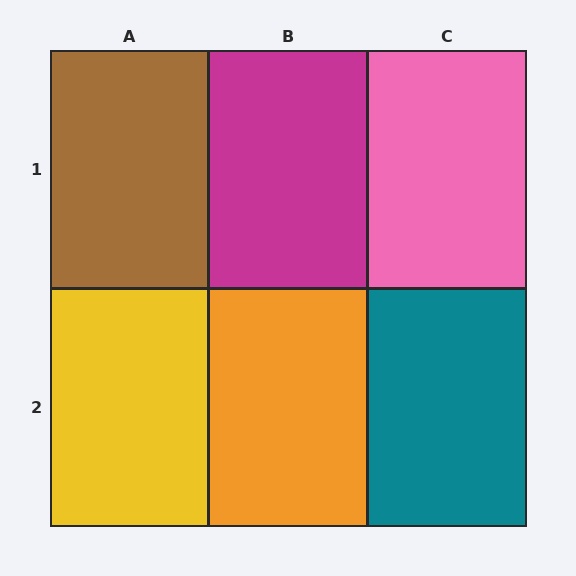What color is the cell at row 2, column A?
Yellow.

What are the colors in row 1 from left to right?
Brown, magenta, pink.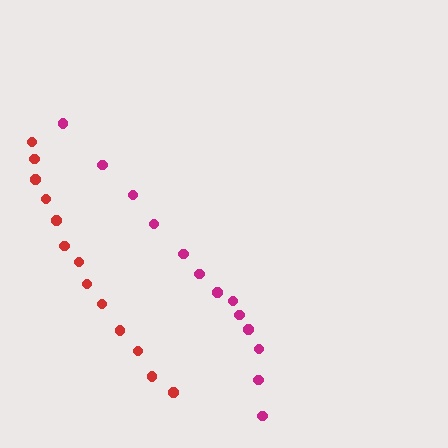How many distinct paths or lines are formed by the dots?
There are 2 distinct paths.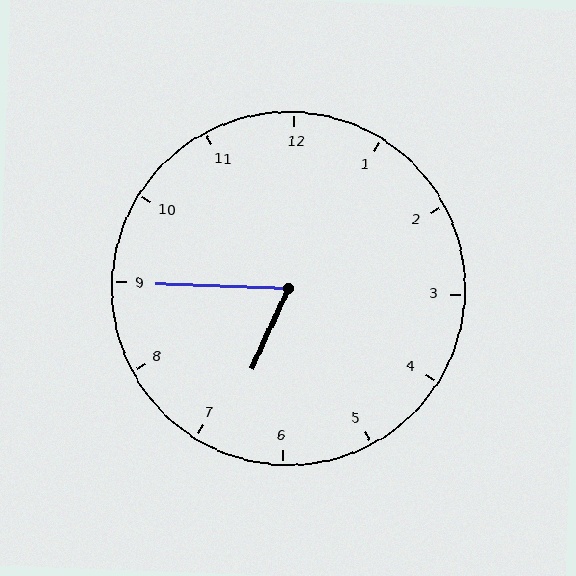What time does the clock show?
6:45.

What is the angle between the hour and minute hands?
Approximately 68 degrees.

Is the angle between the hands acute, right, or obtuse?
It is acute.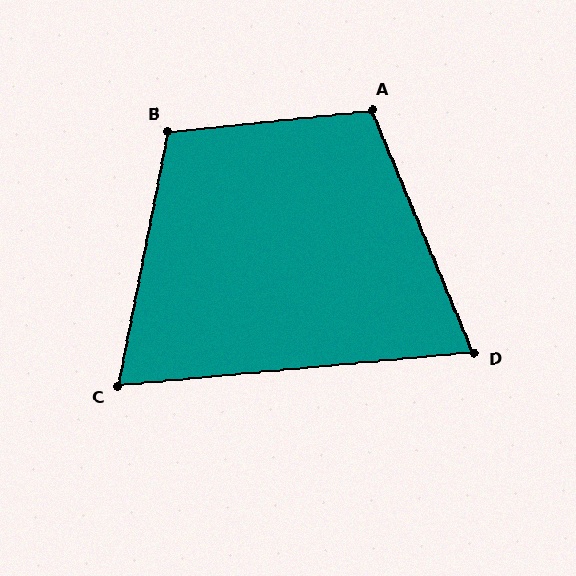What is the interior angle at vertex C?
Approximately 73 degrees (acute).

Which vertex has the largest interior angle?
B, at approximately 107 degrees.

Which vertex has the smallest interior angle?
D, at approximately 73 degrees.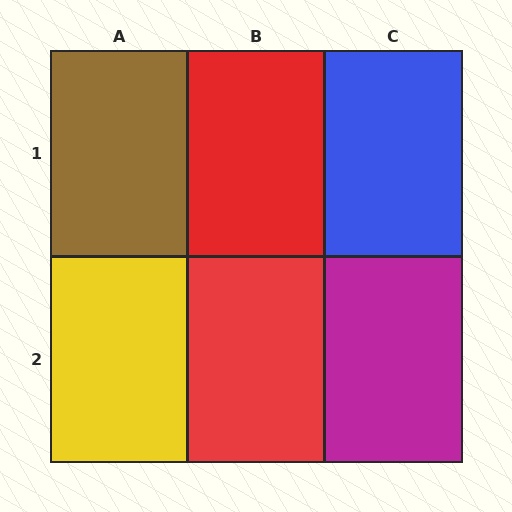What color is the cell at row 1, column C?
Blue.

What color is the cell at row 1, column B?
Red.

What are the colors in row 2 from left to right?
Yellow, red, magenta.